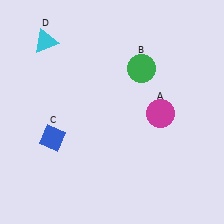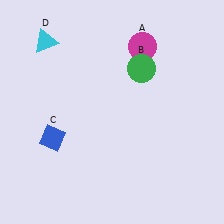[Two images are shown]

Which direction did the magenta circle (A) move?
The magenta circle (A) moved up.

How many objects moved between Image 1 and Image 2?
1 object moved between the two images.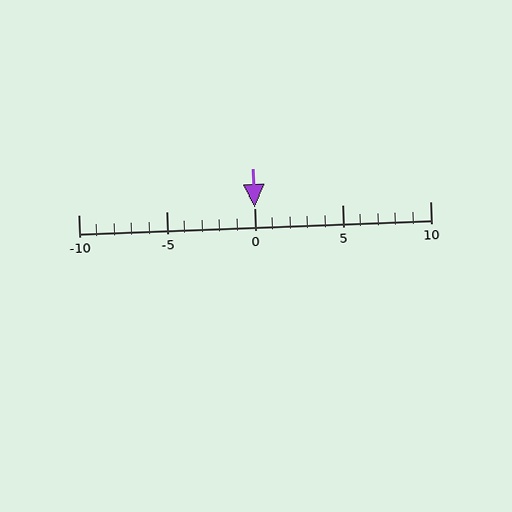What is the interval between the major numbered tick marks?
The major tick marks are spaced 5 units apart.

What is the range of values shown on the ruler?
The ruler shows values from -10 to 10.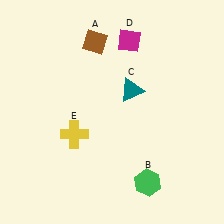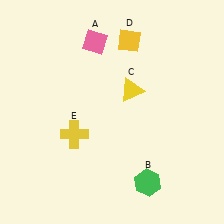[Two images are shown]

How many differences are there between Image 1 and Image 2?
There are 3 differences between the two images.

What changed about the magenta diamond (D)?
In Image 1, D is magenta. In Image 2, it changed to yellow.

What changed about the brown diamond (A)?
In Image 1, A is brown. In Image 2, it changed to pink.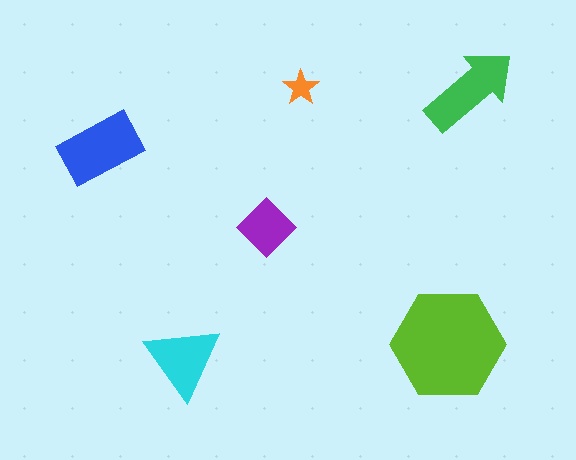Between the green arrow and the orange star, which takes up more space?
The green arrow.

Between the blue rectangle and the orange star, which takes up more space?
The blue rectangle.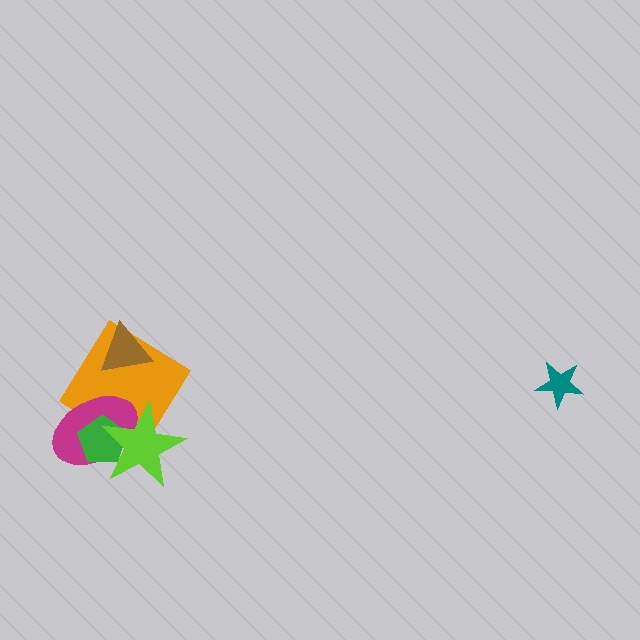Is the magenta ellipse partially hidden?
Yes, it is partially covered by another shape.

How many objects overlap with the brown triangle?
1 object overlaps with the brown triangle.